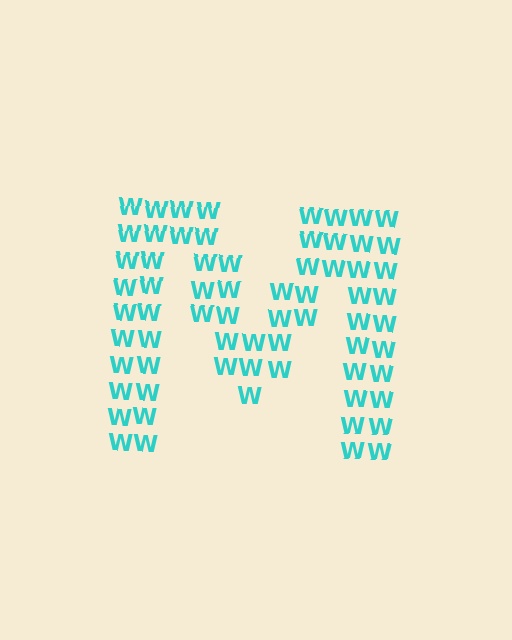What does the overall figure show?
The overall figure shows the letter M.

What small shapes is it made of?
It is made of small letter W's.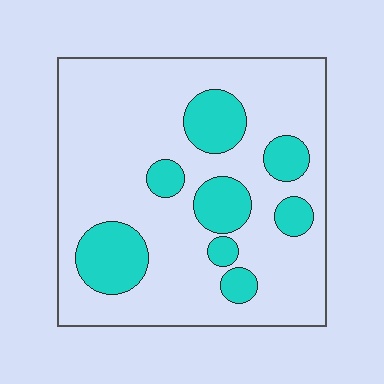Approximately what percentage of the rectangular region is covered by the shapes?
Approximately 20%.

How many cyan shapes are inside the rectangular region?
8.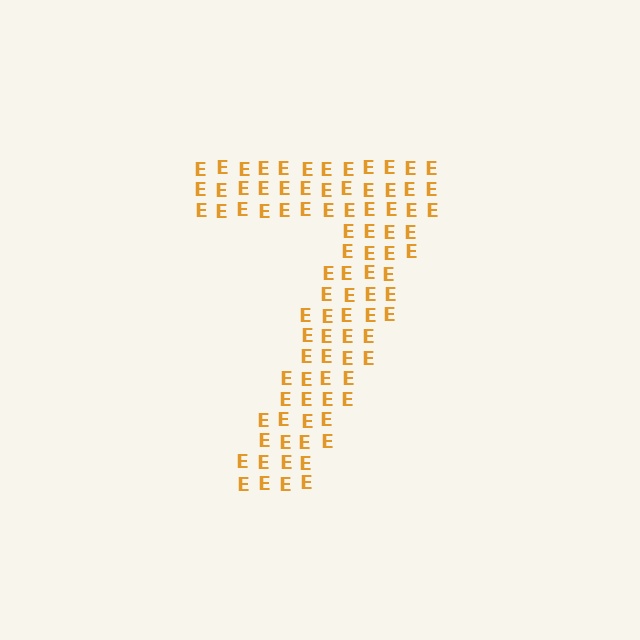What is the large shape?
The large shape is the digit 7.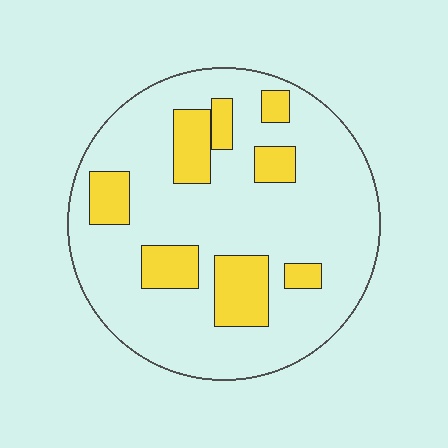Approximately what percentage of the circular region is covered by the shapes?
Approximately 20%.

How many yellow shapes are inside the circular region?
8.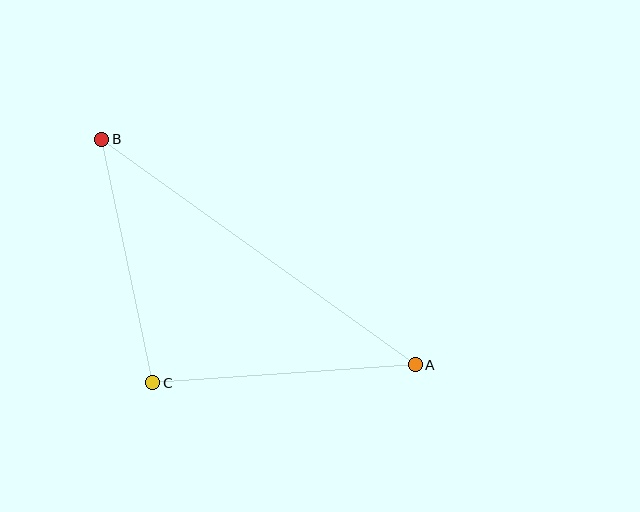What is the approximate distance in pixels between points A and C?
The distance between A and C is approximately 263 pixels.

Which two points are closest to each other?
Points B and C are closest to each other.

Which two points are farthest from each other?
Points A and B are farthest from each other.